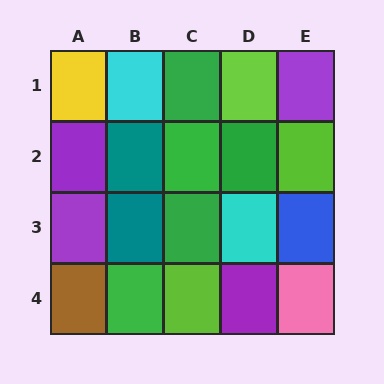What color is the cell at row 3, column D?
Cyan.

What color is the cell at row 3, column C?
Green.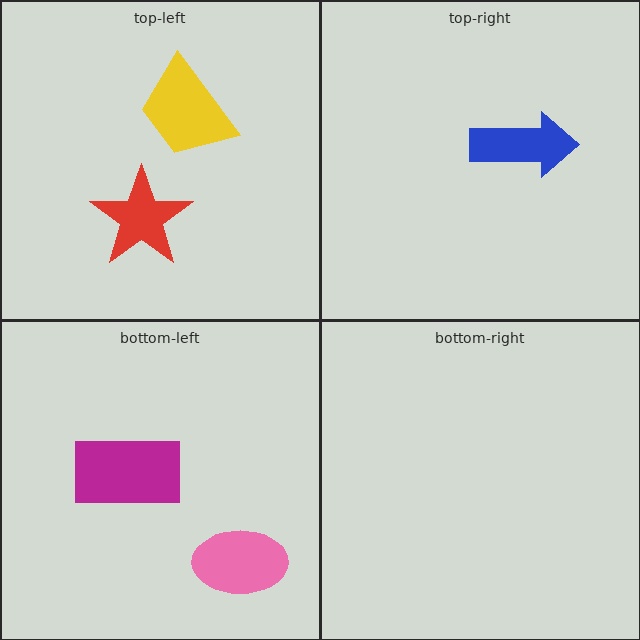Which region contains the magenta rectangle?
The bottom-left region.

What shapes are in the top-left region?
The yellow trapezoid, the red star.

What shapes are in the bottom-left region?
The magenta rectangle, the pink ellipse.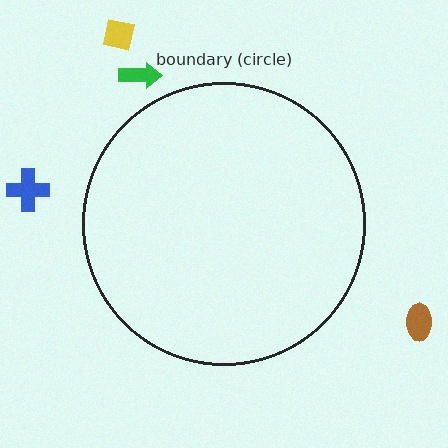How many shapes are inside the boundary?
0 inside, 4 outside.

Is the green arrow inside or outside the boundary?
Outside.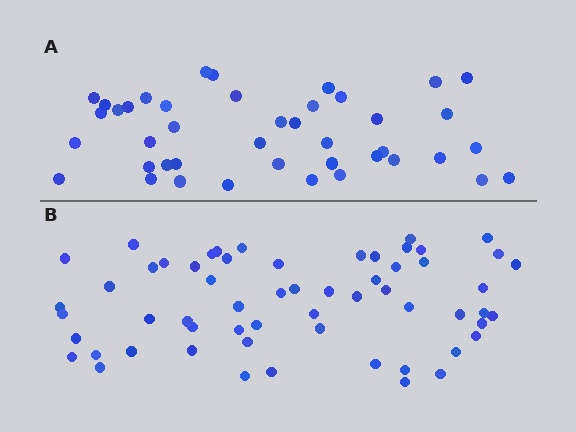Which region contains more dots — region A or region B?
Region B (the bottom region) has more dots.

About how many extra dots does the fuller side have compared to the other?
Region B has approximately 15 more dots than region A.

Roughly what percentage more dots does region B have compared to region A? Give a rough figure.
About 40% more.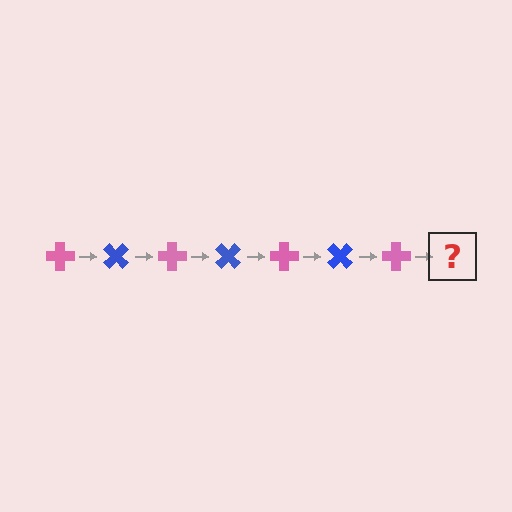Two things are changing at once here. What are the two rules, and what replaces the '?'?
The two rules are that it rotates 45 degrees each step and the color cycles through pink and blue. The '?' should be a blue cross, rotated 315 degrees from the start.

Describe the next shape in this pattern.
It should be a blue cross, rotated 315 degrees from the start.